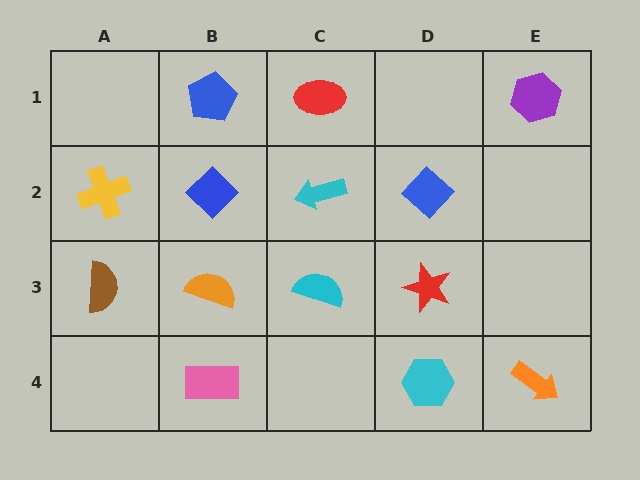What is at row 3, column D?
A red star.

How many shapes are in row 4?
3 shapes.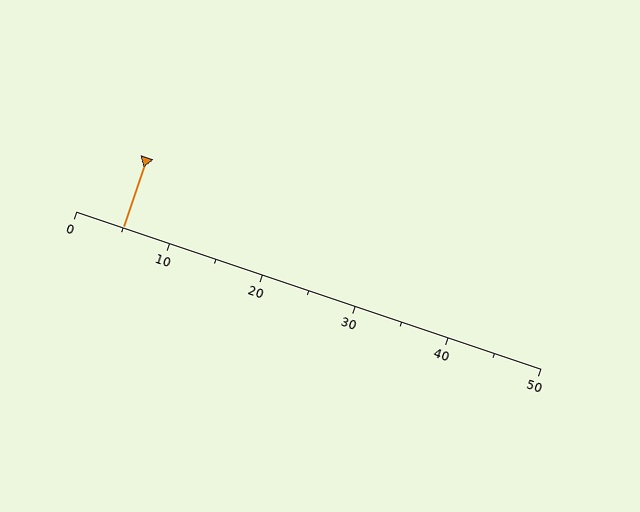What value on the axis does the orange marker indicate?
The marker indicates approximately 5.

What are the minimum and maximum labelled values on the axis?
The axis runs from 0 to 50.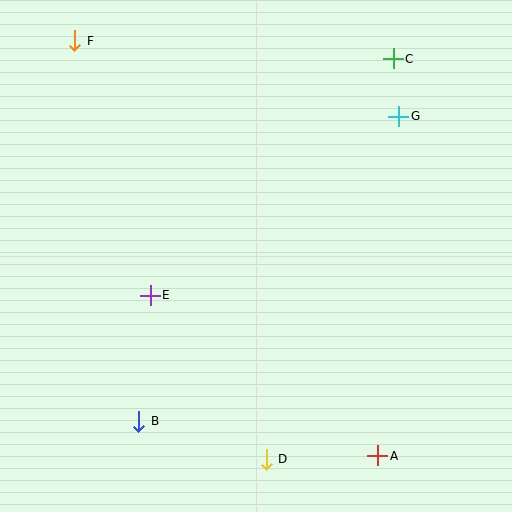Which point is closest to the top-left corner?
Point F is closest to the top-left corner.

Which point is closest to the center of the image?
Point E at (150, 295) is closest to the center.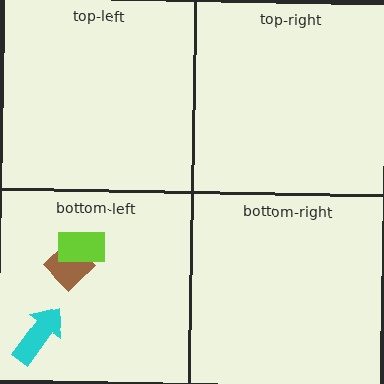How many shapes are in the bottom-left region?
3.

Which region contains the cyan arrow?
The bottom-left region.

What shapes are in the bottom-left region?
The brown diamond, the cyan arrow, the lime rectangle.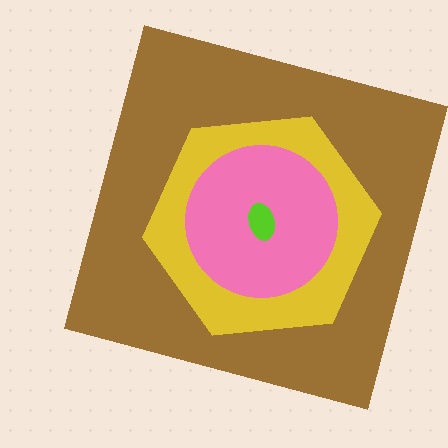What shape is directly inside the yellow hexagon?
The pink circle.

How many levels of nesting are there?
4.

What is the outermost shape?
The brown square.